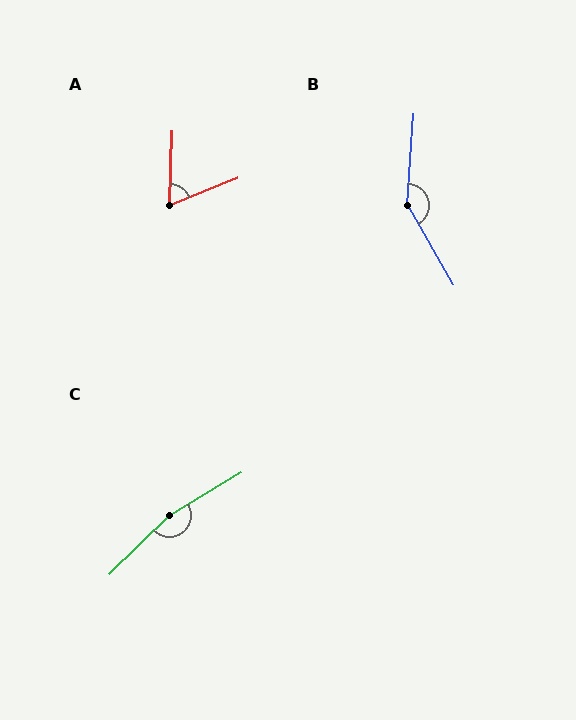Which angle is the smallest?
A, at approximately 66 degrees.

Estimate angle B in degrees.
Approximately 146 degrees.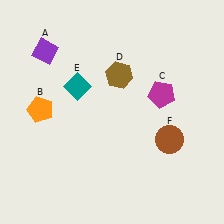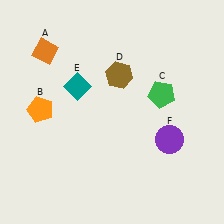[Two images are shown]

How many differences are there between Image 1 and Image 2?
There are 3 differences between the two images.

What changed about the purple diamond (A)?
In Image 1, A is purple. In Image 2, it changed to orange.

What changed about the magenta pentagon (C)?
In Image 1, C is magenta. In Image 2, it changed to green.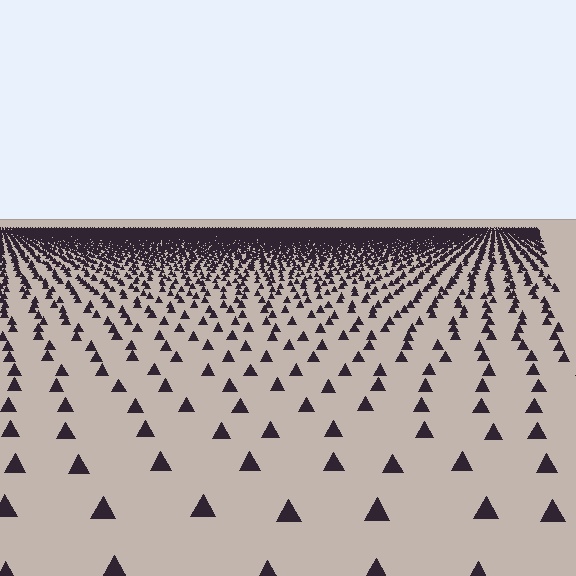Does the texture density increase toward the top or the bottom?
Density increases toward the top.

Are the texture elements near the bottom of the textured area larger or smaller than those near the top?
Larger. Near the bottom, elements are closer to the viewer and appear at a bigger on-screen size.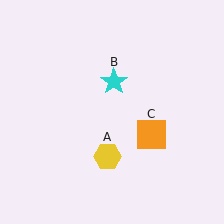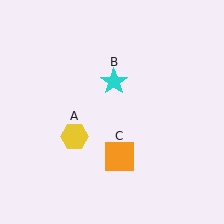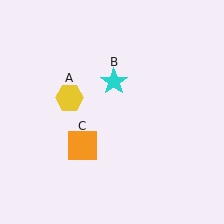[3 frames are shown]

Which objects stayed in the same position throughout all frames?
Cyan star (object B) remained stationary.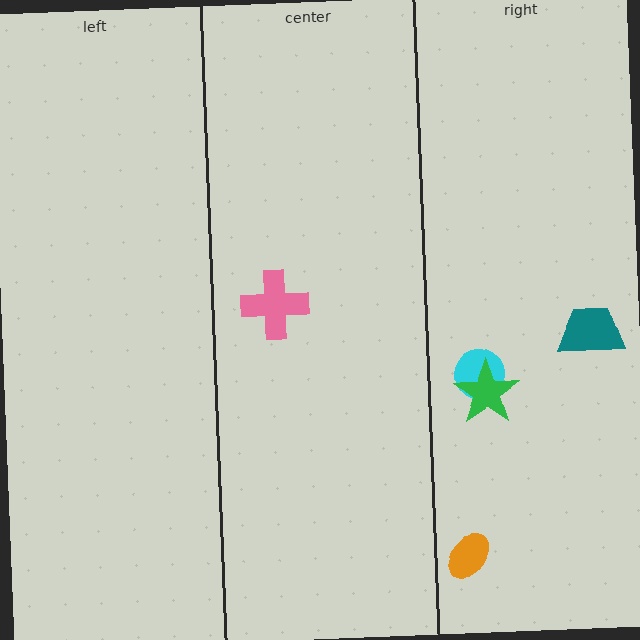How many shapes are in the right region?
4.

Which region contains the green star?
The right region.